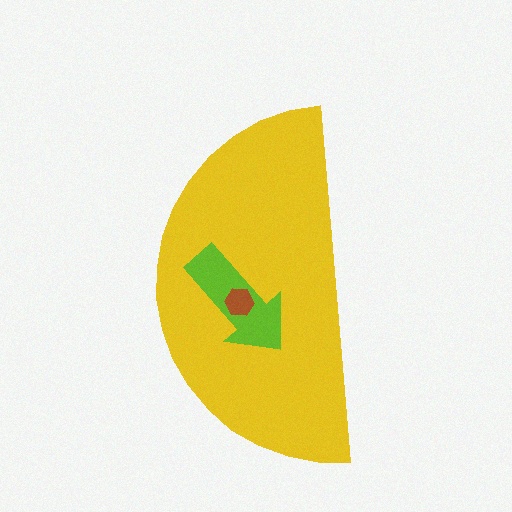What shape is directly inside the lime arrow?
The brown hexagon.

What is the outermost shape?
The yellow semicircle.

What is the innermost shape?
The brown hexagon.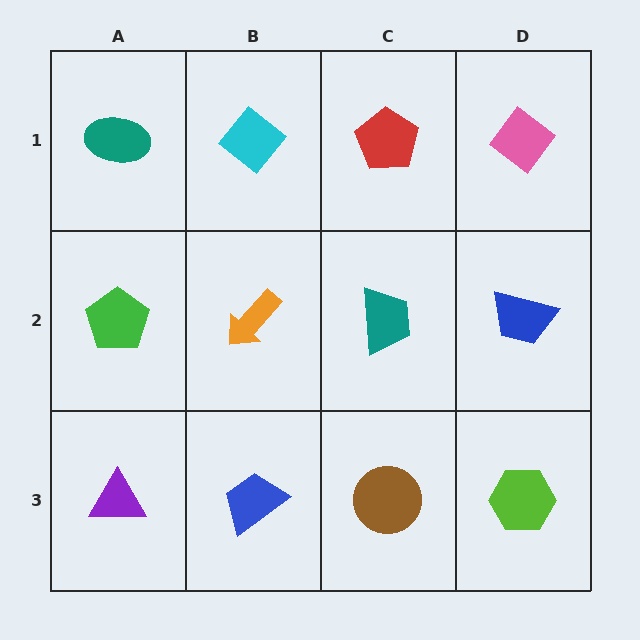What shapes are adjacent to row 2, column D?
A pink diamond (row 1, column D), a lime hexagon (row 3, column D), a teal trapezoid (row 2, column C).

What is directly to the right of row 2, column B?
A teal trapezoid.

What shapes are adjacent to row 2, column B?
A cyan diamond (row 1, column B), a blue trapezoid (row 3, column B), a green pentagon (row 2, column A), a teal trapezoid (row 2, column C).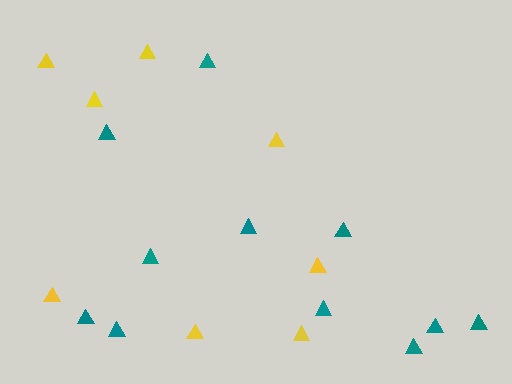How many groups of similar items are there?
There are 2 groups: one group of yellow triangles (8) and one group of teal triangles (11).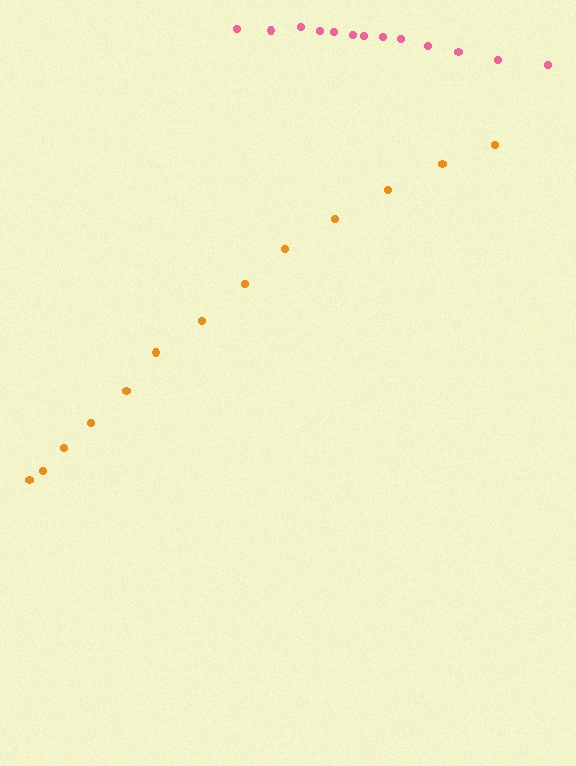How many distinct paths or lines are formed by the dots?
There are 2 distinct paths.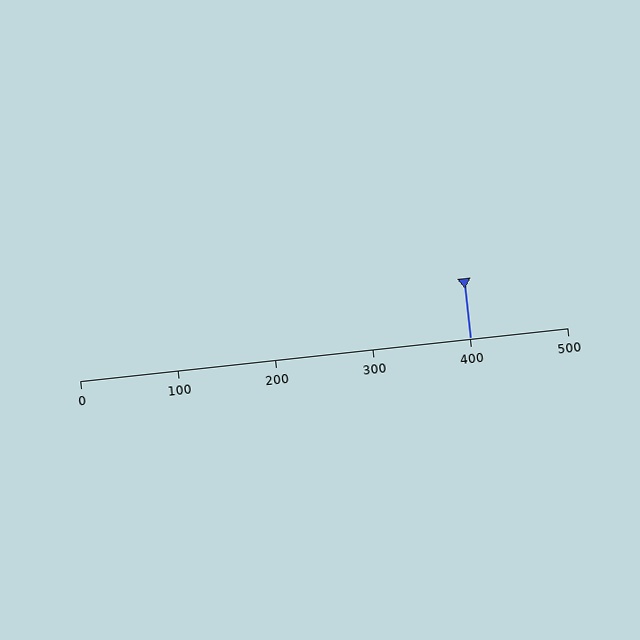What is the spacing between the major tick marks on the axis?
The major ticks are spaced 100 apart.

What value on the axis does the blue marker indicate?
The marker indicates approximately 400.